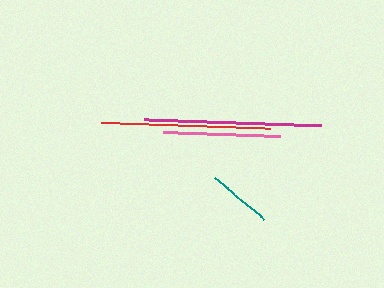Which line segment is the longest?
The magenta line is the longest at approximately 176 pixels.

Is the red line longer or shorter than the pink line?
The red line is longer than the pink line.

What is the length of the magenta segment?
The magenta segment is approximately 176 pixels long.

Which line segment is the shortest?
The teal line is the shortest at approximately 65 pixels.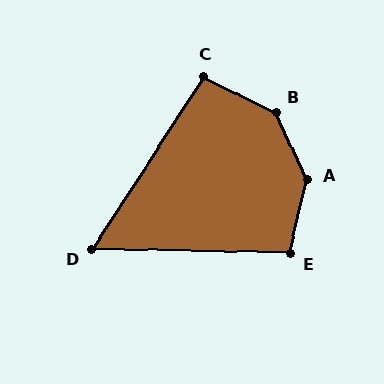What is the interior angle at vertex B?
Approximately 141 degrees (obtuse).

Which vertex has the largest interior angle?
A, at approximately 142 degrees.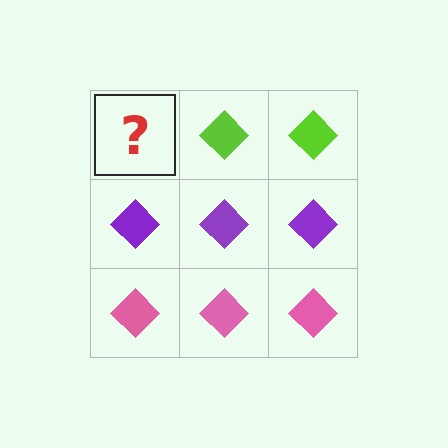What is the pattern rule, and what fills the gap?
The rule is that each row has a consistent color. The gap should be filled with a lime diamond.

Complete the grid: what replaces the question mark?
The question mark should be replaced with a lime diamond.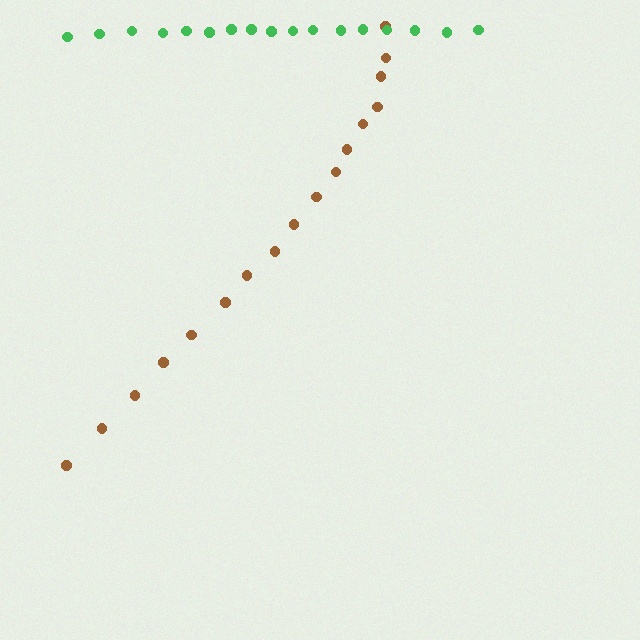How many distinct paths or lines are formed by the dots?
There are 2 distinct paths.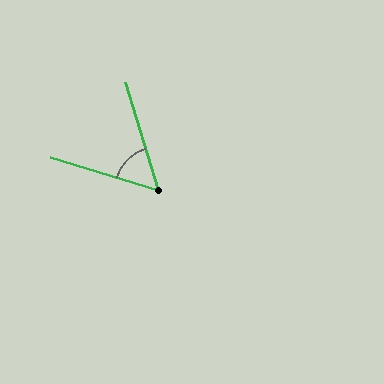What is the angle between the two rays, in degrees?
Approximately 56 degrees.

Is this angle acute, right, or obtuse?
It is acute.